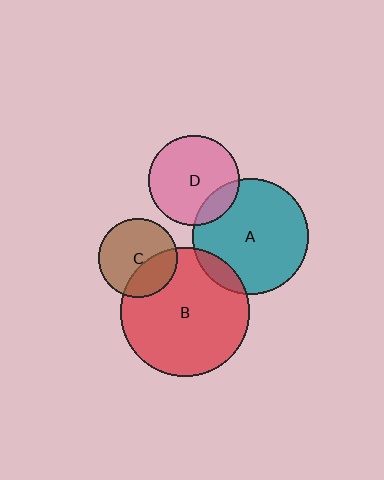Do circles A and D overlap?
Yes.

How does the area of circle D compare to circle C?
Approximately 1.3 times.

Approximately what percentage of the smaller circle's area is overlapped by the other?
Approximately 15%.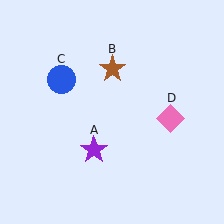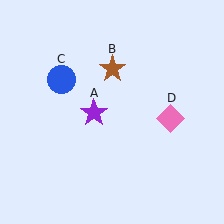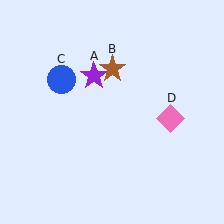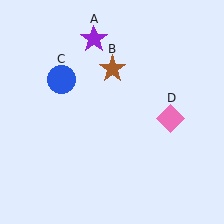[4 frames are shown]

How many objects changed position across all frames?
1 object changed position: purple star (object A).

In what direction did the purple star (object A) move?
The purple star (object A) moved up.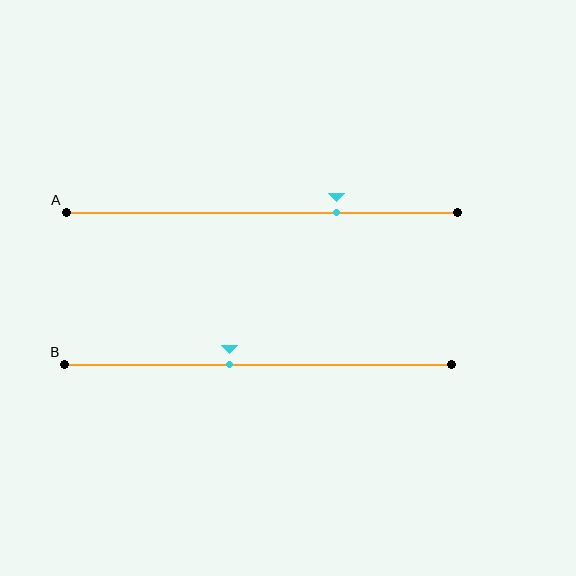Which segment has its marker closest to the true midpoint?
Segment B has its marker closest to the true midpoint.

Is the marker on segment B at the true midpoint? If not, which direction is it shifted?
No, the marker on segment B is shifted to the left by about 7% of the segment length.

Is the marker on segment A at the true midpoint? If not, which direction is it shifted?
No, the marker on segment A is shifted to the right by about 19% of the segment length.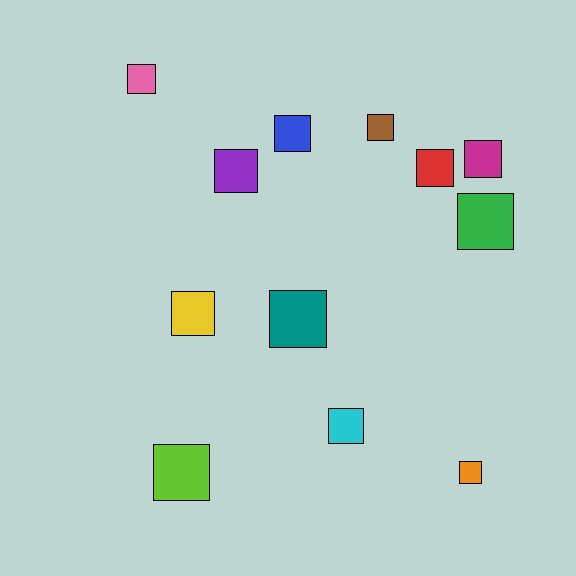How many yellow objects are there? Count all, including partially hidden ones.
There is 1 yellow object.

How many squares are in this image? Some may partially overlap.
There are 12 squares.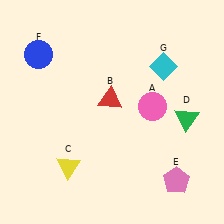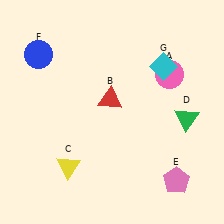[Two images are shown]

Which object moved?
The pink circle (A) moved up.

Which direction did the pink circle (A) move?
The pink circle (A) moved up.